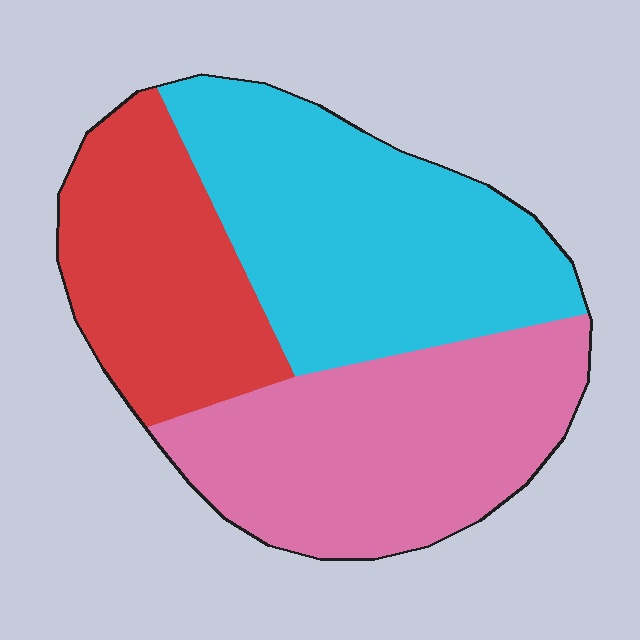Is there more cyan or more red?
Cyan.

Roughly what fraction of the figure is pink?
Pink covers roughly 35% of the figure.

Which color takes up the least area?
Red, at roughly 25%.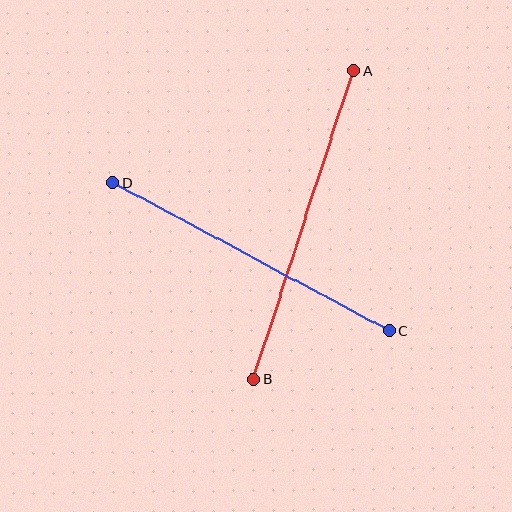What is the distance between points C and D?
The distance is approximately 314 pixels.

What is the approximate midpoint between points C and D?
The midpoint is at approximately (251, 257) pixels.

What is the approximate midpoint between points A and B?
The midpoint is at approximately (303, 225) pixels.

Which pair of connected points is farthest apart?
Points A and B are farthest apart.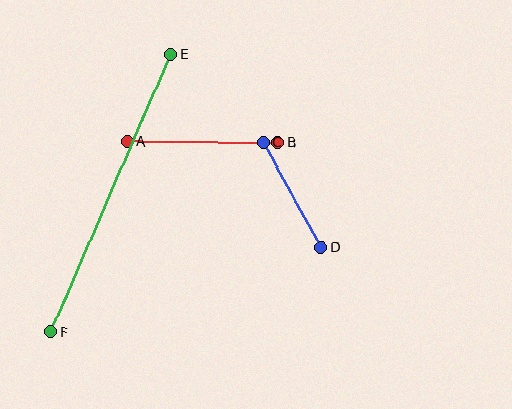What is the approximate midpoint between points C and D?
The midpoint is at approximately (292, 195) pixels.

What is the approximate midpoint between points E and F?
The midpoint is at approximately (111, 193) pixels.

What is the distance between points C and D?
The distance is approximately 120 pixels.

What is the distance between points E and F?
The distance is approximately 303 pixels.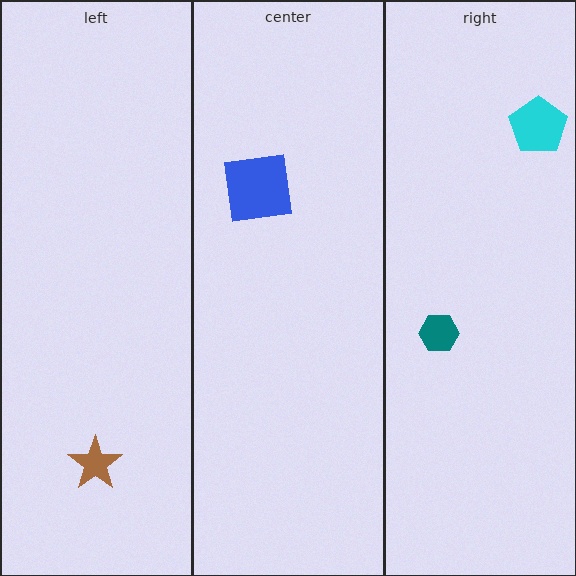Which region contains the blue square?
The center region.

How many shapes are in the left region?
1.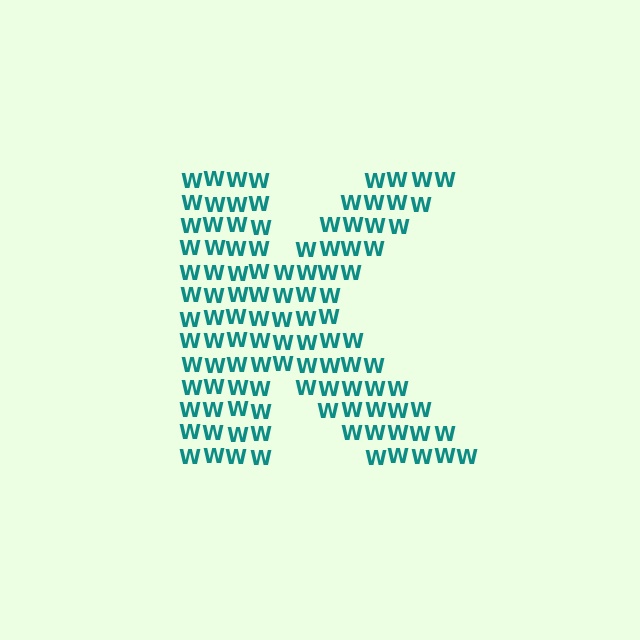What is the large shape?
The large shape is the letter K.